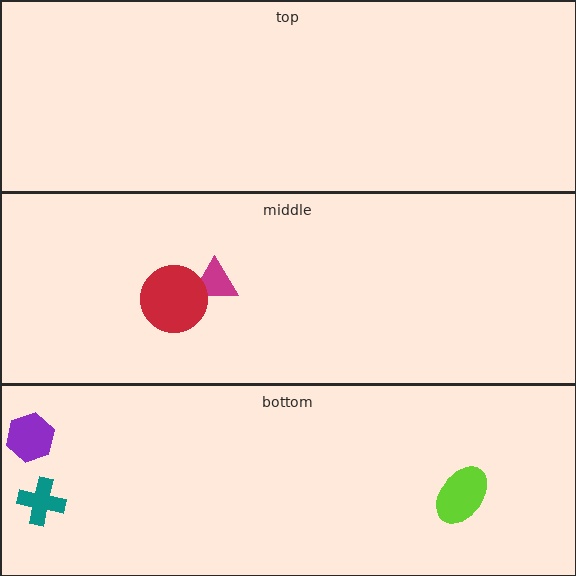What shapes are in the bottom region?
The lime ellipse, the purple hexagon, the teal cross.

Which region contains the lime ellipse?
The bottom region.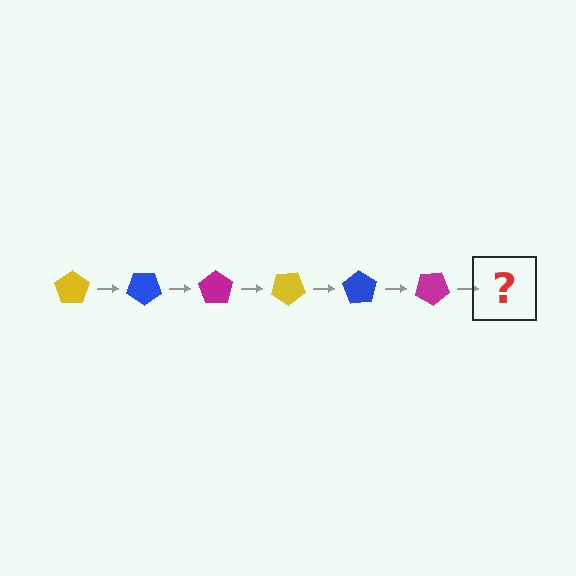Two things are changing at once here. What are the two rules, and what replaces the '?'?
The two rules are that it rotates 35 degrees each step and the color cycles through yellow, blue, and magenta. The '?' should be a yellow pentagon, rotated 210 degrees from the start.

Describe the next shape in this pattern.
It should be a yellow pentagon, rotated 210 degrees from the start.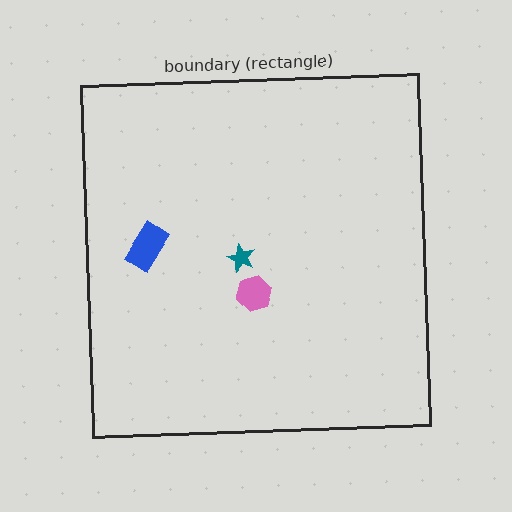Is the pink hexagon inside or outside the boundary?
Inside.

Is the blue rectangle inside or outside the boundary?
Inside.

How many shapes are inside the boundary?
3 inside, 0 outside.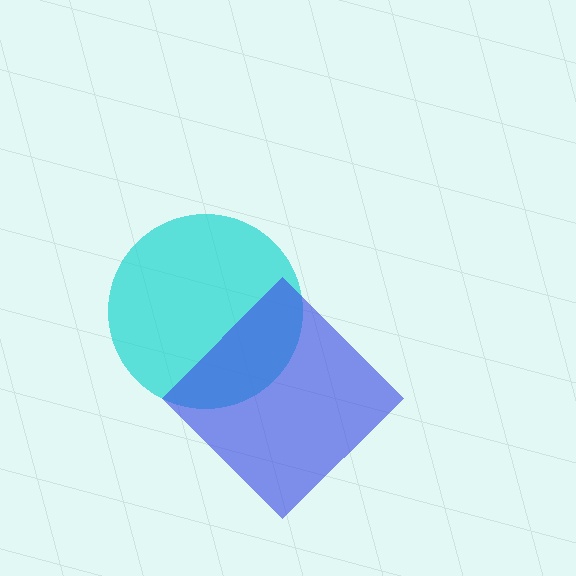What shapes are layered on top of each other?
The layered shapes are: a cyan circle, a blue diamond.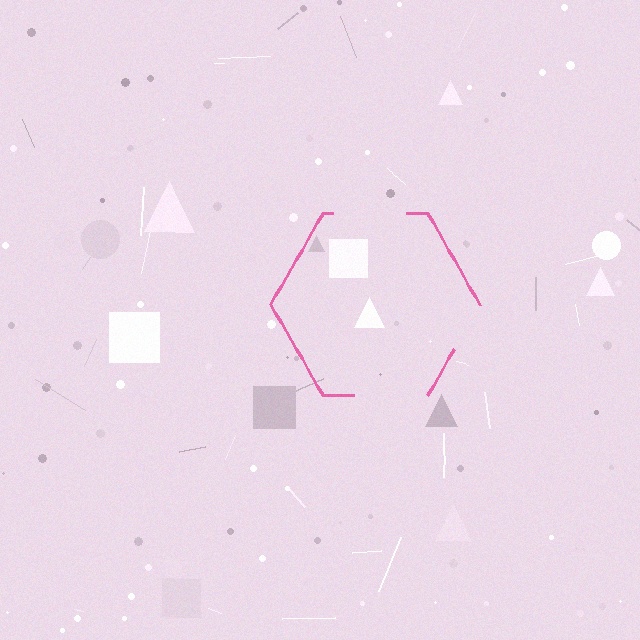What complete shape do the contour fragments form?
The contour fragments form a hexagon.